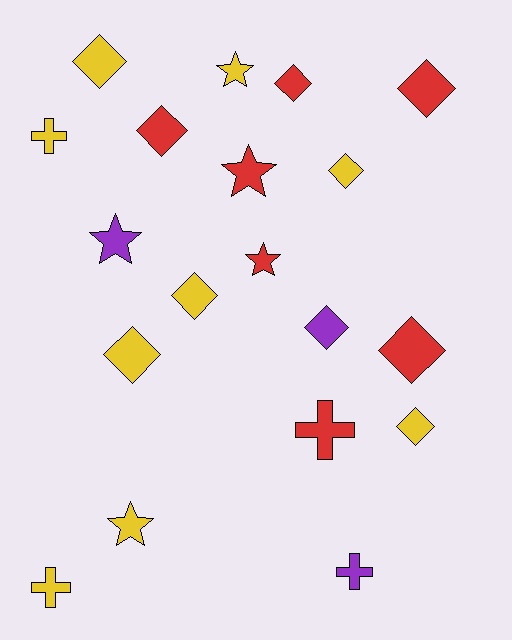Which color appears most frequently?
Yellow, with 9 objects.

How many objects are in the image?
There are 19 objects.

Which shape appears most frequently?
Diamond, with 10 objects.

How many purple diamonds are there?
There is 1 purple diamond.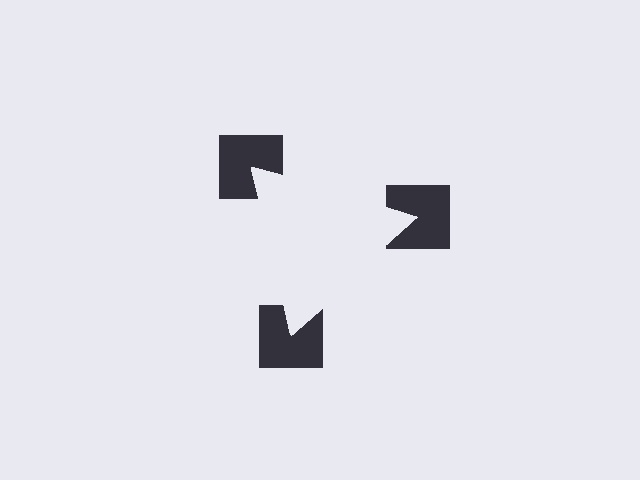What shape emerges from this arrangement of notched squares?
An illusory triangle — its edges are inferred from the aligned wedge cuts in the notched squares, not physically drawn.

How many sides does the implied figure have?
3 sides.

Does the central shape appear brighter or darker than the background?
It typically appears slightly brighter than the background, even though no actual brightness change is drawn.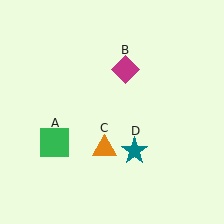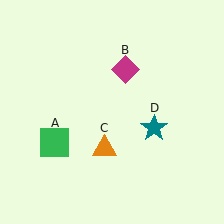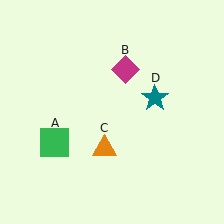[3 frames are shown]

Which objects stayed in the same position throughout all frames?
Green square (object A) and magenta diamond (object B) and orange triangle (object C) remained stationary.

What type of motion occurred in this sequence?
The teal star (object D) rotated counterclockwise around the center of the scene.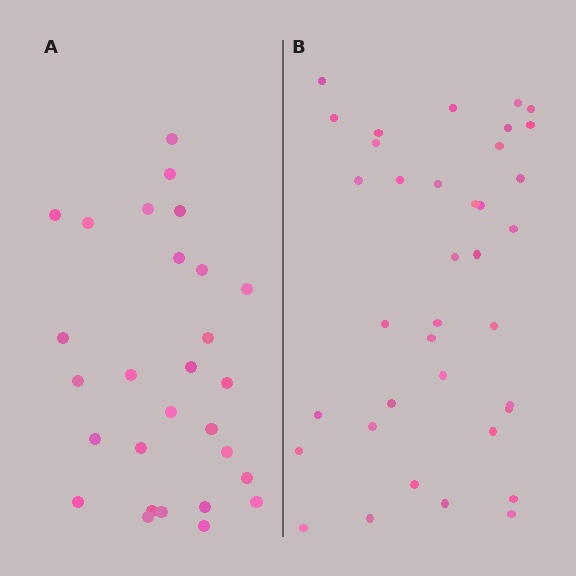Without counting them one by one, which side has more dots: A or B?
Region B (the right region) has more dots.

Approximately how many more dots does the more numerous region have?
Region B has roughly 8 or so more dots than region A.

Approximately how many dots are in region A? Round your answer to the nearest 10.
About 30 dots. (The exact count is 28, which rounds to 30.)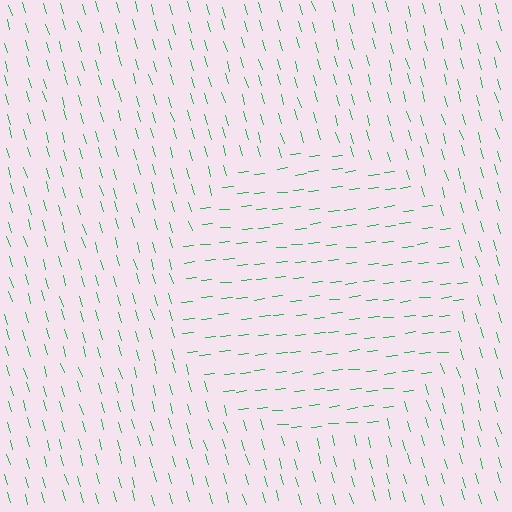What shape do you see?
I see a circle.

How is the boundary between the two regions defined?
The boundary is defined purely by a change in line orientation (approximately 79 degrees difference). All lines are the same color and thickness.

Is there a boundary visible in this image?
Yes, there is a texture boundary formed by a change in line orientation.